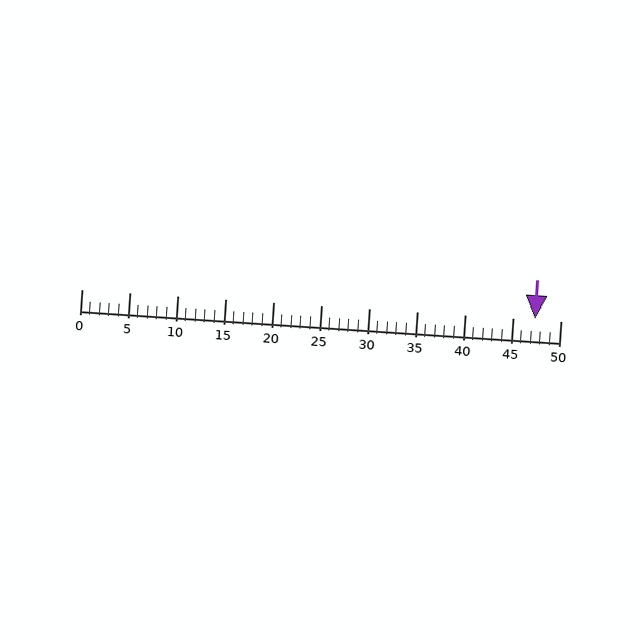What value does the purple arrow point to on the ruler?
The purple arrow points to approximately 47.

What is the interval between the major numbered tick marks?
The major tick marks are spaced 5 units apart.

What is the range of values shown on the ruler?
The ruler shows values from 0 to 50.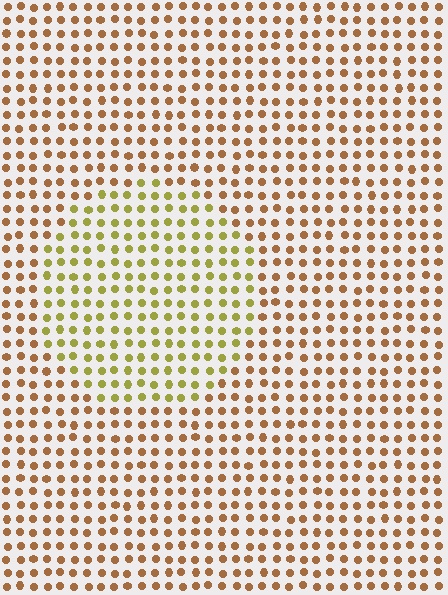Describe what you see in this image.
The image is filled with small brown elements in a uniform arrangement. A circle-shaped region is visible where the elements are tinted to a slightly different hue, forming a subtle color boundary.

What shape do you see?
I see a circle.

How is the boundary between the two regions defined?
The boundary is defined purely by a slight shift in hue (about 38 degrees). Spacing, size, and orientation are identical on both sides.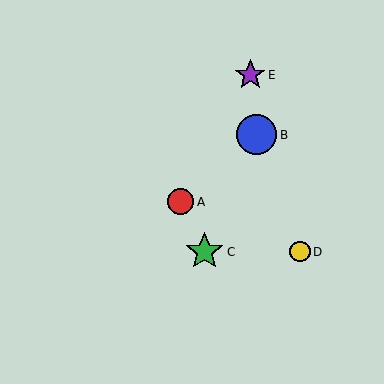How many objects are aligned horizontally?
2 objects (C, D) are aligned horizontally.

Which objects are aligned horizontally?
Objects C, D are aligned horizontally.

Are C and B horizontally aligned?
No, C is at y≈252 and B is at y≈135.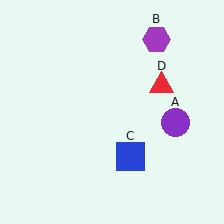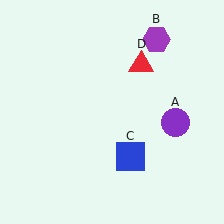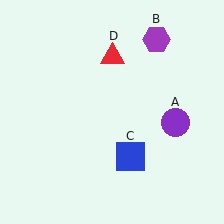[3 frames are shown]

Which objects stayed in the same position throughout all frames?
Purple circle (object A) and purple hexagon (object B) and blue square (object C) remained stationary.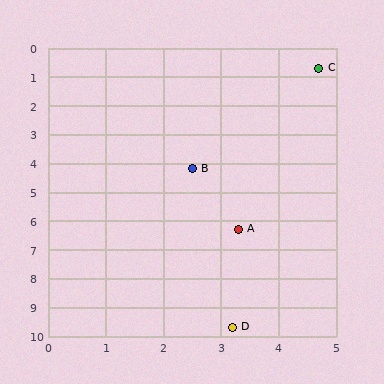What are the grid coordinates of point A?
Point A is at approximately (3.3, 6.3).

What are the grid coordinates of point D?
Point D is at approximately (3.2, 9.7).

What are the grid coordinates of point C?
Point C is at approximately (4.7, 0.7).